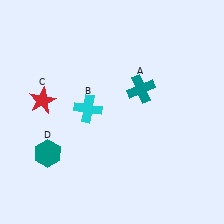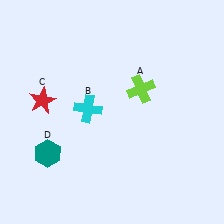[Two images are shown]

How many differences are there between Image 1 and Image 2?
There is 1 difference between the two images.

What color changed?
The cross (A) changed from teal in Image 1 to lime in Image 2.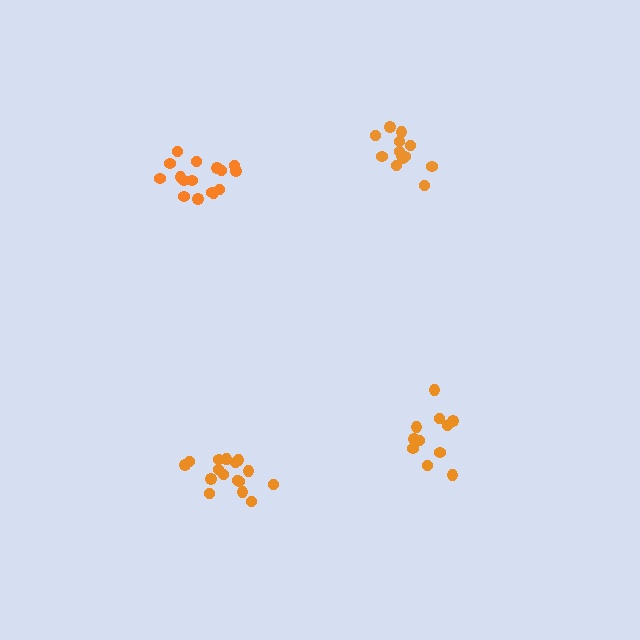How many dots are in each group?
Group 1: 16 dots, Group 2: 16 dots, Group 3: 11 dots, Group 4: 13 dots (56 total).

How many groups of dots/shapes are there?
There are 4 groups.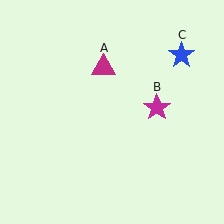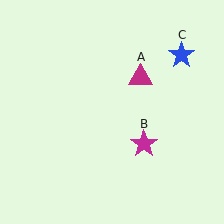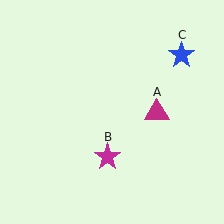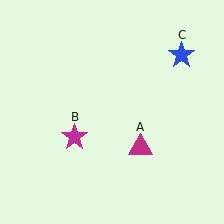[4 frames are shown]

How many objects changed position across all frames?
2 objects changed position: magenta triangle (object A), magenta star (object B).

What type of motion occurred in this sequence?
The magenta triangle (object A), magenta star (object B) rotated clockwise around the center of the scene.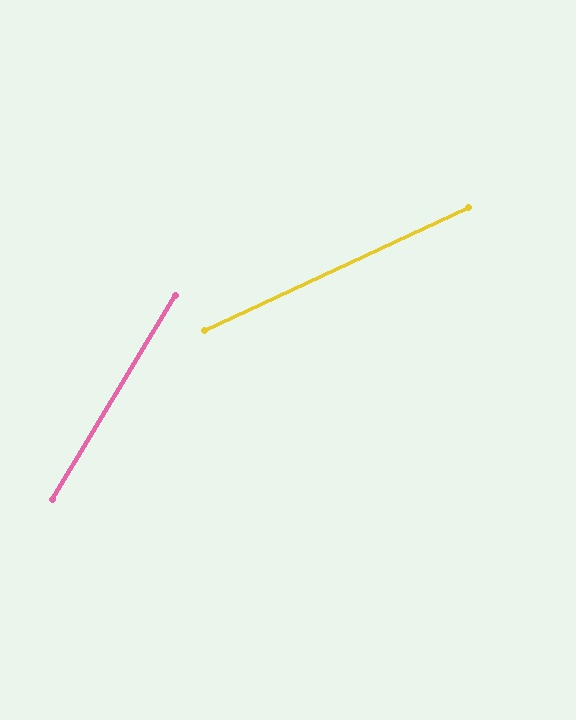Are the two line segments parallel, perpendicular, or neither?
Neither parallel nor perpendicular — they differ by about 34°.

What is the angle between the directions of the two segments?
Approximately 34 degrees.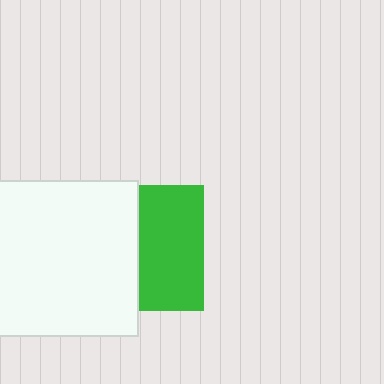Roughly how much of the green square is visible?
About half of it is visible (roughly 51%).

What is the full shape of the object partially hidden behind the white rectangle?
The partially hidden object is a green square.